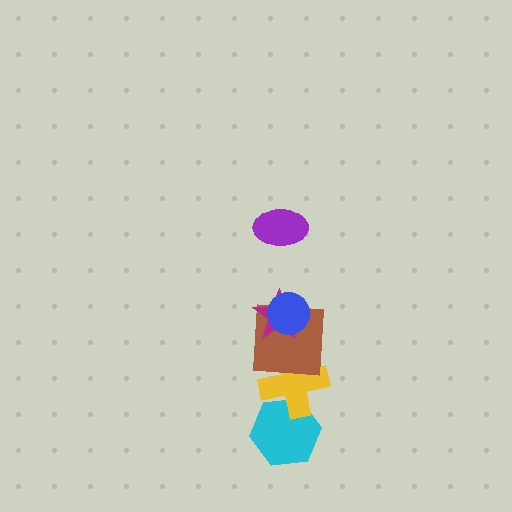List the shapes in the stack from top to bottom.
From top to bottom: the purple ellipse, the blue circle, the magenta star, the brown square, the yellow cross, the cyan hexagon.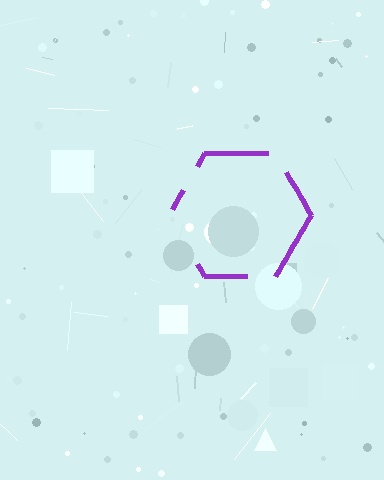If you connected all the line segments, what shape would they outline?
They would outline a hexagon.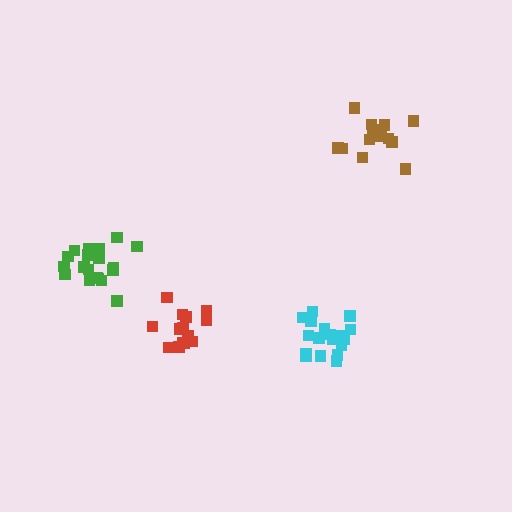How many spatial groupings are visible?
There are 4 spatial groupings.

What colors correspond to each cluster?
The clusters are colored: cyan, brown, green, red.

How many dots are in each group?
Group 1: 18 dots, Group 2: 14 dots, Group 3: 19 dots, Group 4: 15 dots (66 total).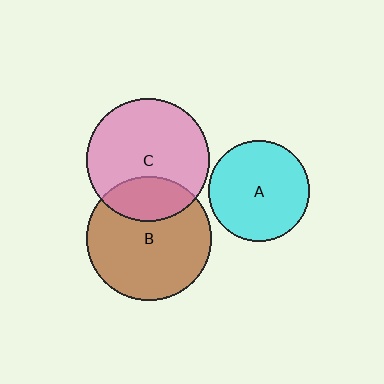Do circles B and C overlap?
Yes.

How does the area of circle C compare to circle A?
Approximately 1.5 times.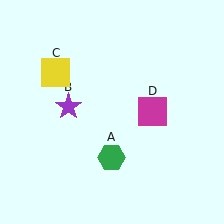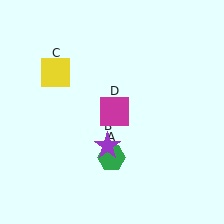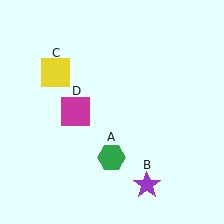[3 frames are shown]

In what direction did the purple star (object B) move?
The purple star (object B) moved down and to the right.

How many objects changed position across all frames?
2 objects changed position: purple star (object B), magenta square (object D).